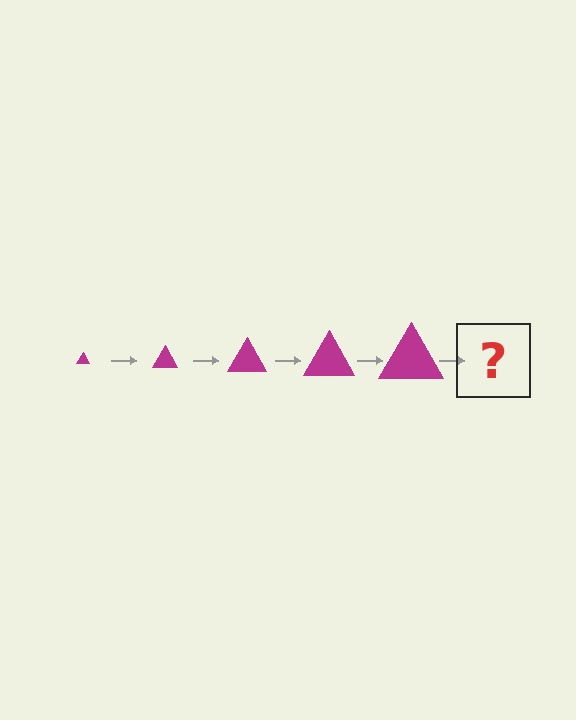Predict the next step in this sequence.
The next step is a magenta triangle, larger than the previous one.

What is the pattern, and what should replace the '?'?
The pattern is that the triangle gets progressively larger each step. The '?' should be a magenta triangle, larger than the previous one.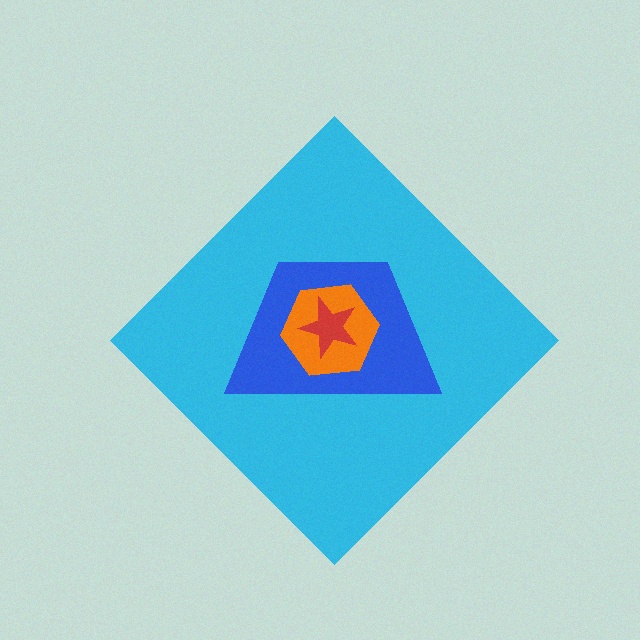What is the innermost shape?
The red star.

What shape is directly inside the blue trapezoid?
The orange hexagon.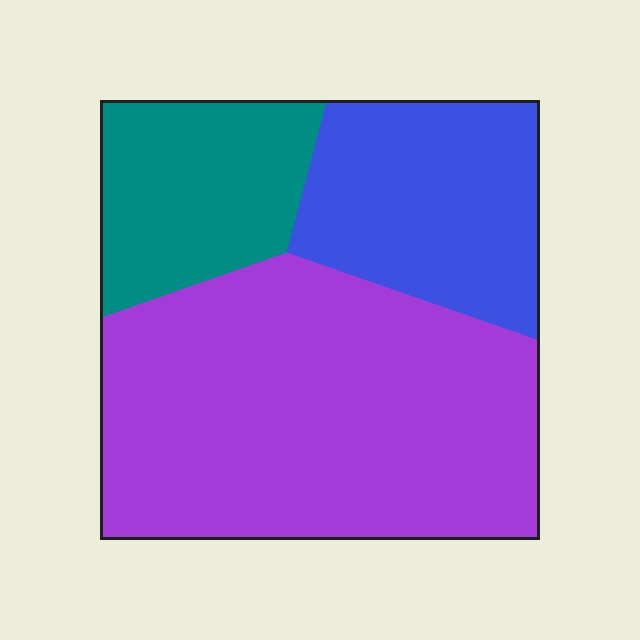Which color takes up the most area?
Purple, at roughly 55%.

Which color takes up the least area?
Teal, at roughly 20%.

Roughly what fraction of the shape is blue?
Blue covers 24% of the shape.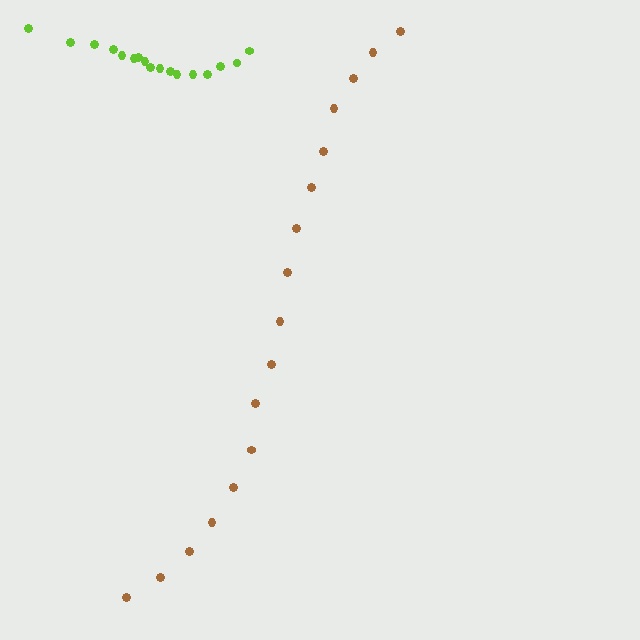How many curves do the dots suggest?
There are 2 distinct paths.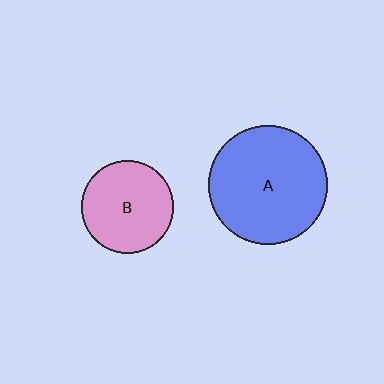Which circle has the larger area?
Circle A (blue).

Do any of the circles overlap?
No, none of the circles overlap.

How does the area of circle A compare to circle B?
Approximately 1.7 times.